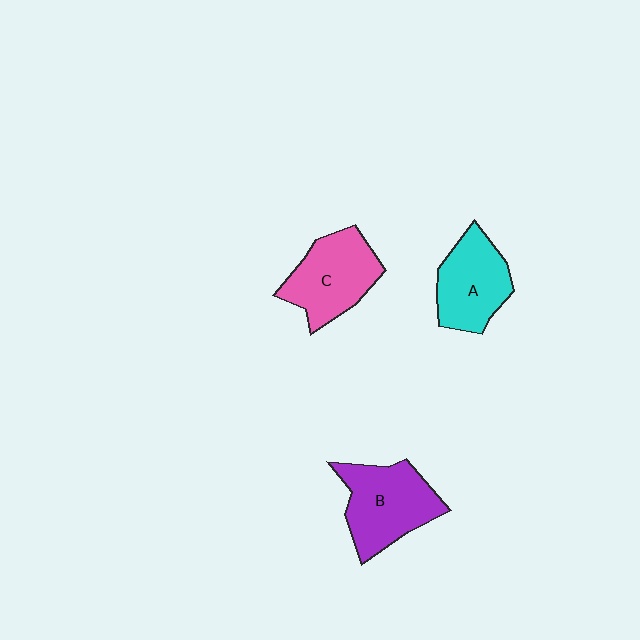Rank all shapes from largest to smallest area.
From largest to smallest: B (purple), C (pink), A (cyan).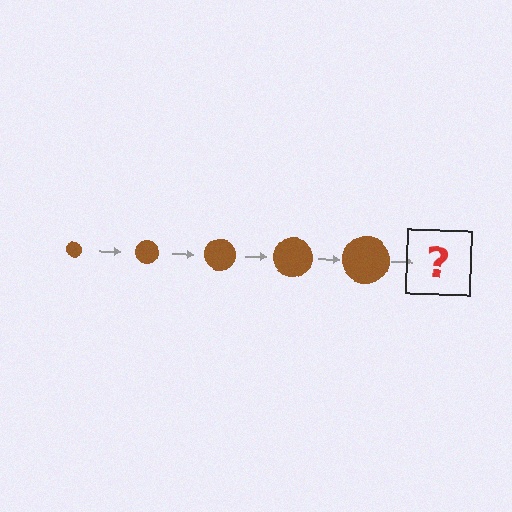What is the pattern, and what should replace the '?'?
The pattern is that the circle gets progressively larger each step. The '?' should be a brown circle, larger than the previous one.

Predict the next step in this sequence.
The next step is a brown circle, larger than the previous one.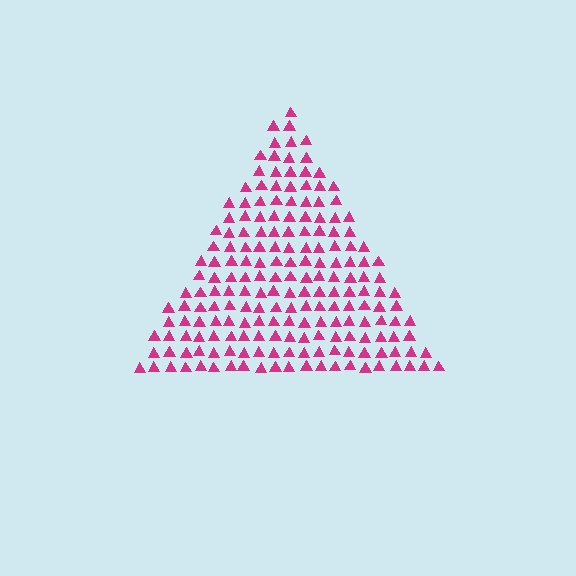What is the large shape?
The large shape is a triangle.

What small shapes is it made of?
It is made of small triangles.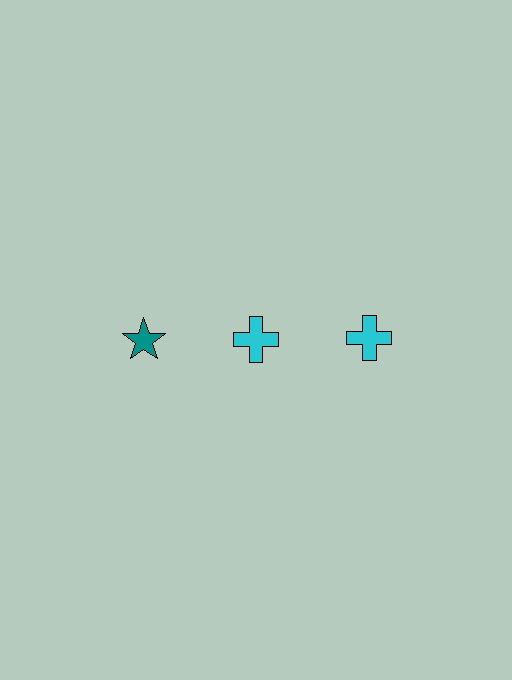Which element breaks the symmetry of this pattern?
The teal star in the top row, leftmost column breaks the symmetry. All other shapes are cyan crosses.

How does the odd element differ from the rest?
It differs in both color (teal instead of cyan) and shape (star instead of cross).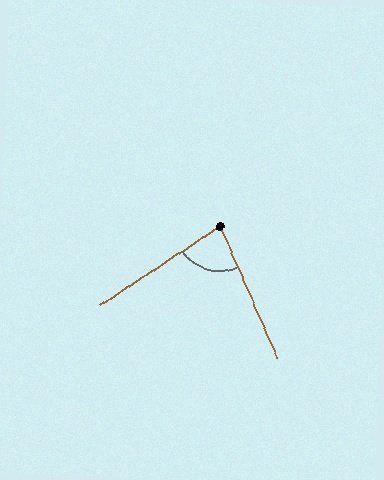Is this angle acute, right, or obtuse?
It is acute.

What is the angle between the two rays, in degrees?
Approximately 80 degrees.